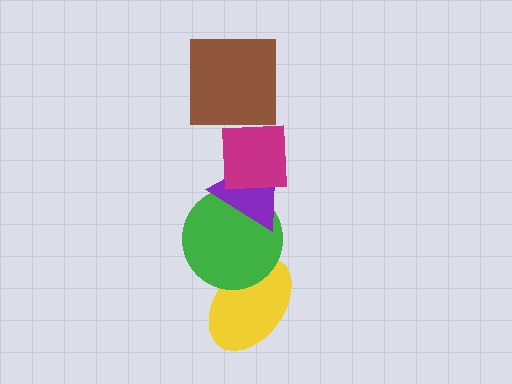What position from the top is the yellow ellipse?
The yellow ellipse is 5th from the top.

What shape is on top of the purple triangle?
The magenta square is on top of the purple triangle.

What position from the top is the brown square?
The brown square is 1st from the top.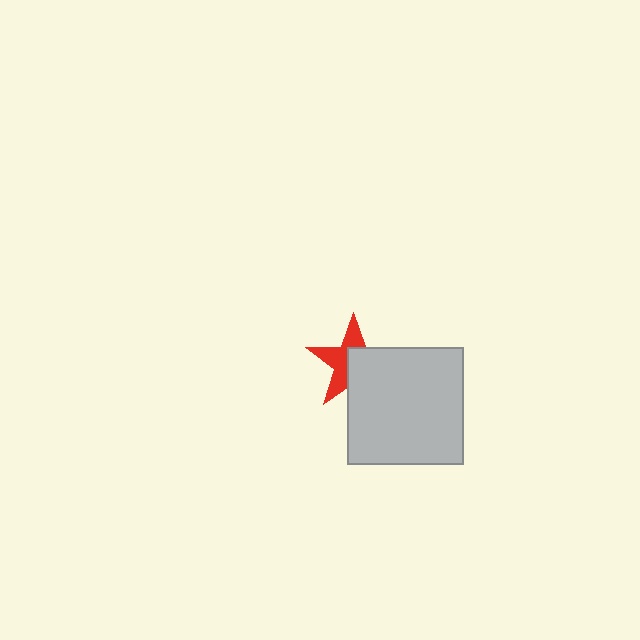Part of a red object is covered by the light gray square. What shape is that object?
It is a star.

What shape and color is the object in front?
The object in front is a light gray square.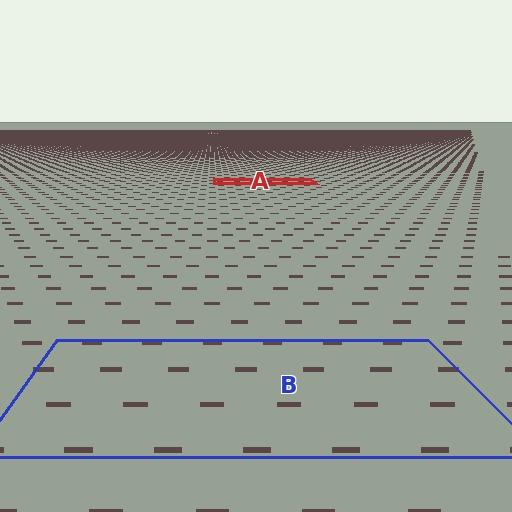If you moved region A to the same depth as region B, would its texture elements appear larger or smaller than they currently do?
They would appear larger. At a closer depth, the same texture elements are projected at a bigger on-screen size.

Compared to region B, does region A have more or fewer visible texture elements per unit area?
Region A has more texture elements per unit area — they are packed more densely because it is farther away.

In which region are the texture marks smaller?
The texture marks are smaller in region A, because it is farther away.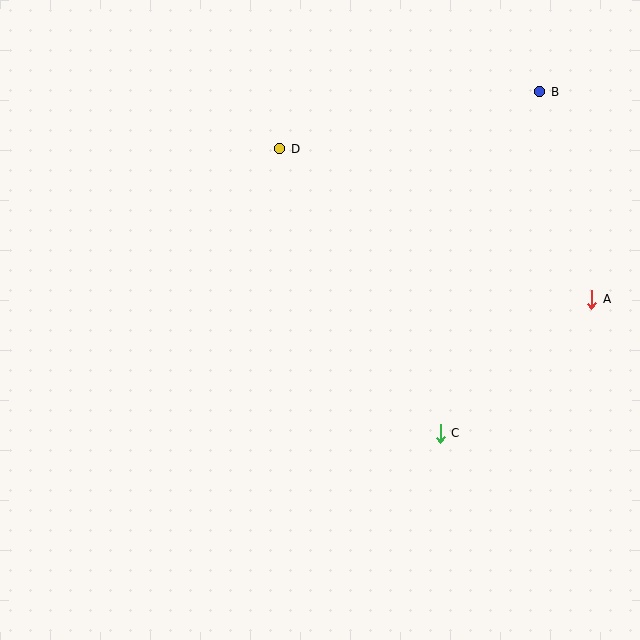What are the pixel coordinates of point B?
Point B is at (540, 92).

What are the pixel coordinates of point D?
Point D is at (280, 149).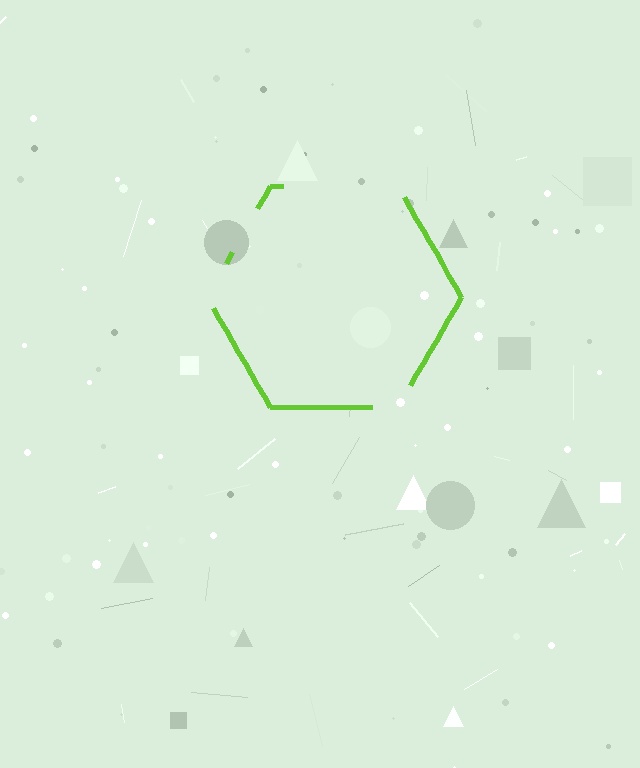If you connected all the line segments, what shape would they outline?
They would outline a hexagon.